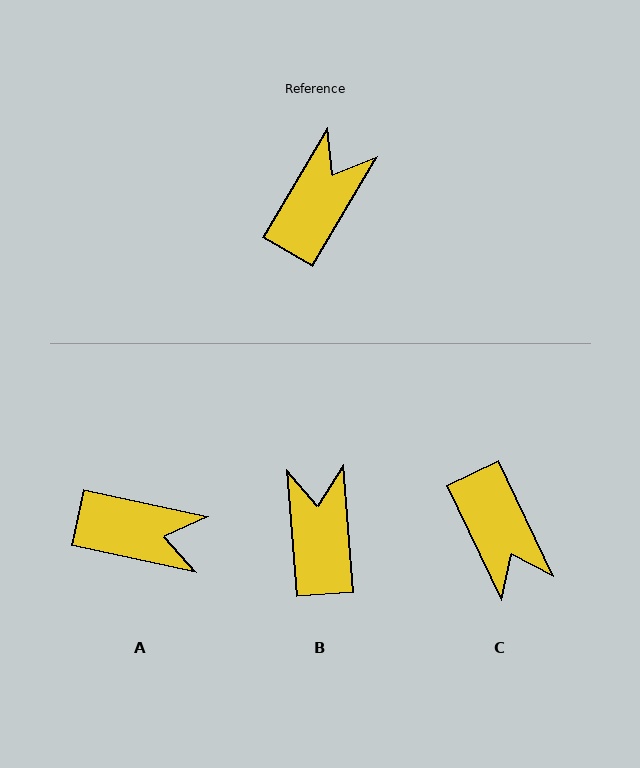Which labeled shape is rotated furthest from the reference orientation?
C, about 124 degrees away.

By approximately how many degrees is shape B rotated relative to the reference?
Approximately 35 degrees counter-clockwise.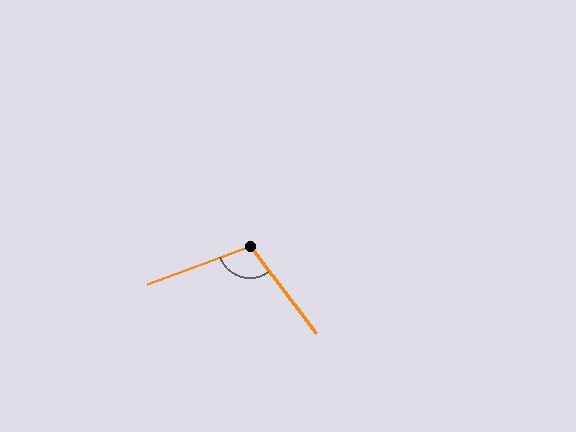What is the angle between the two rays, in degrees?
Approximately 106 degrees.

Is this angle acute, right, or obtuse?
It is obtuse.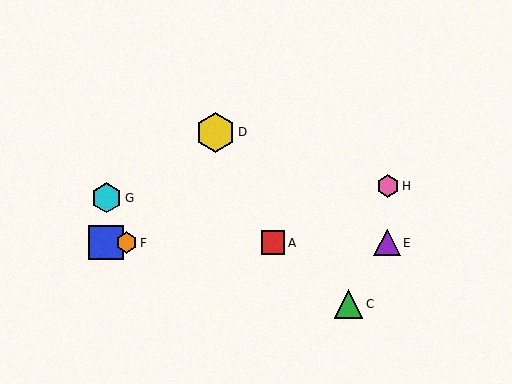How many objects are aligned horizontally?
4 objects (A, B, E, F) are aligned horizontally.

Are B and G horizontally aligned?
No, B is at y≈243 and G is at y≈198.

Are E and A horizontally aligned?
Yes, both are at y≈243.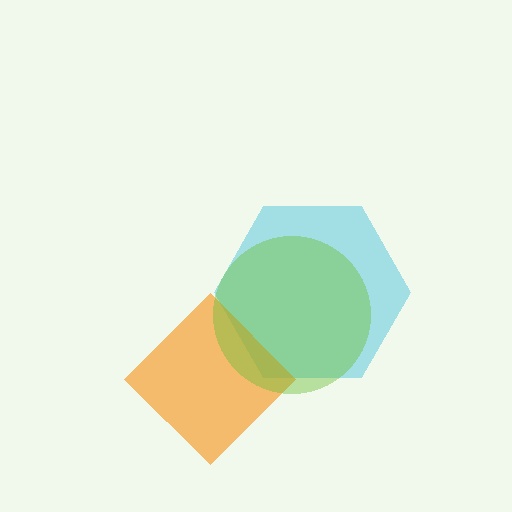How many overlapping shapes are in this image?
There are 3 overlapping shapes in the image.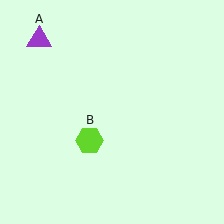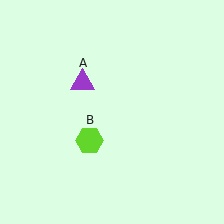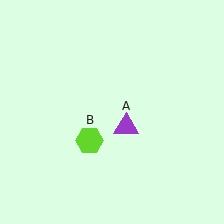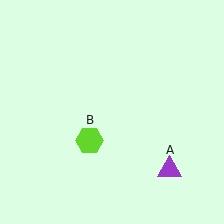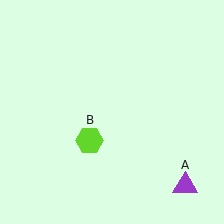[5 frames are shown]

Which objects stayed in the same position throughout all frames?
Lime hexagon (object B) remained stationary.